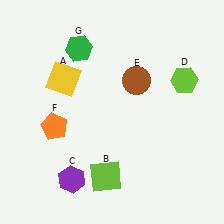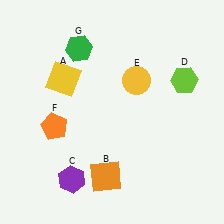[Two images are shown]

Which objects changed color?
B changed from lime to orange. E changed from brown to yellow.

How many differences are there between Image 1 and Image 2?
There are 2 differences between the two images.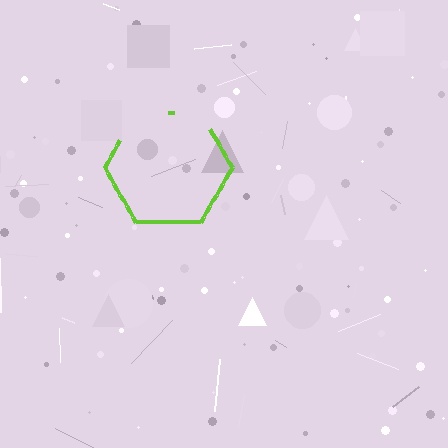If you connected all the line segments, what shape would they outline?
They would outline a hexagon.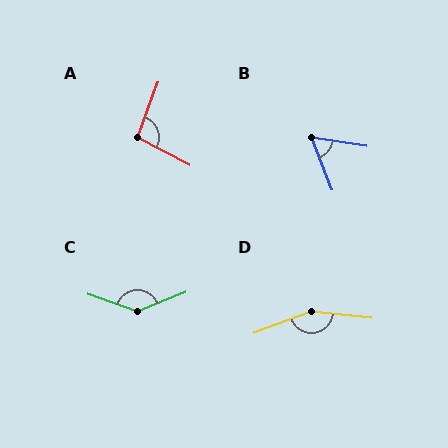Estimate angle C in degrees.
Approximately 139 degrees.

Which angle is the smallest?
B, at approximately 61 degrees.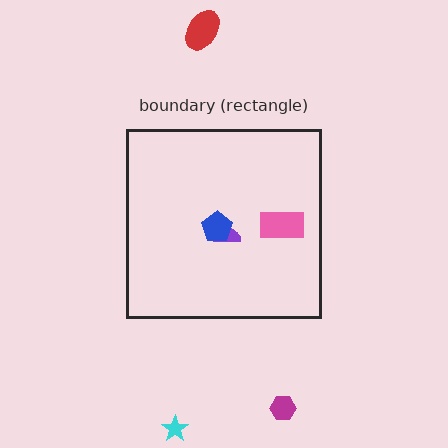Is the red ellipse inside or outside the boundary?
Outside.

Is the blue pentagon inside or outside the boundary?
Inside.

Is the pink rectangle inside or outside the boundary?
Inside.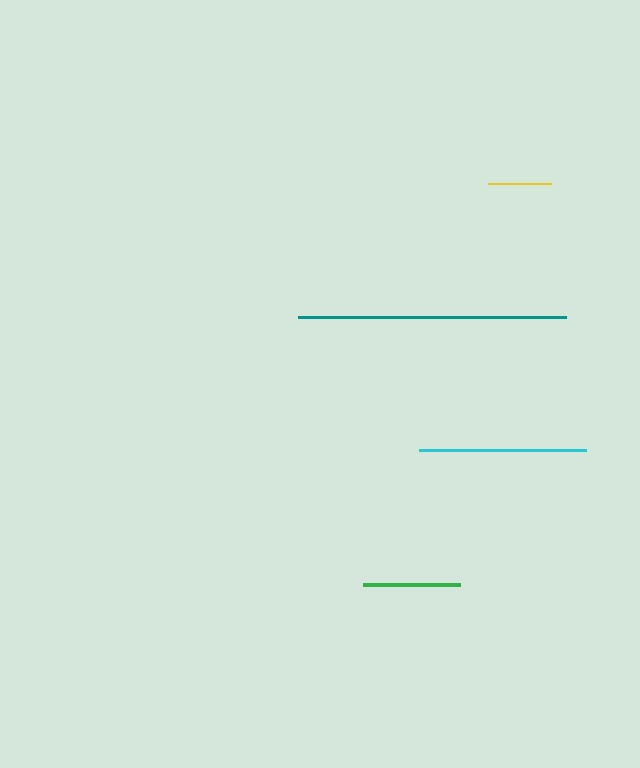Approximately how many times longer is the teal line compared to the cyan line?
The teal line is approximately 1.6 times the length of the cyan line.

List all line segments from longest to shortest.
From longest to shortest: teal, cyan, green, yellow.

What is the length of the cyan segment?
The cyan segment is approximately 167 pixels long.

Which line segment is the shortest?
The yellow line is the shortest at approximately 63 pixels.